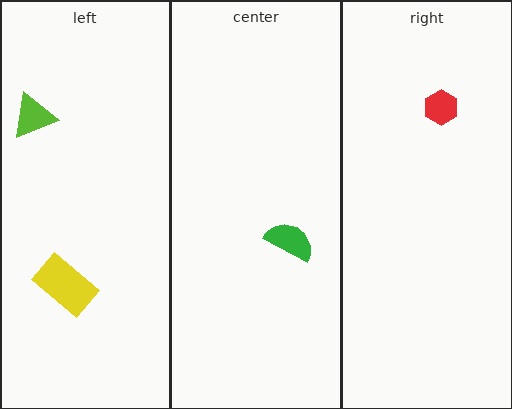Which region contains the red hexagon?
The right region.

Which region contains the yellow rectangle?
The left region.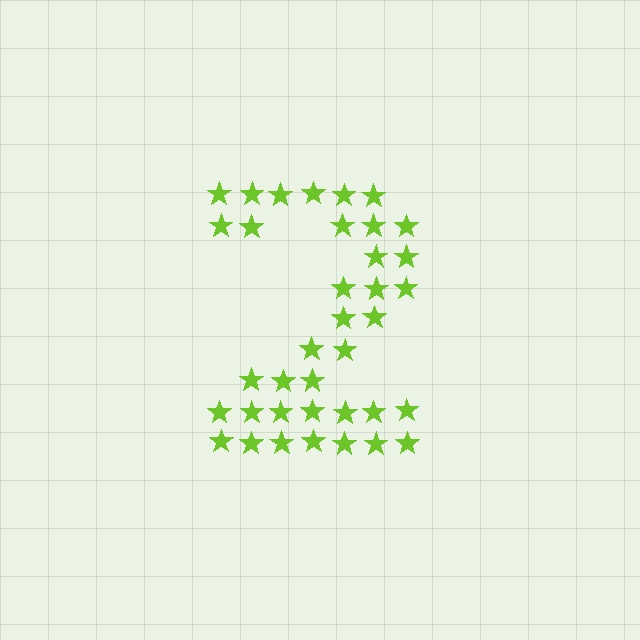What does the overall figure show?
The overall figure shows the digit 2.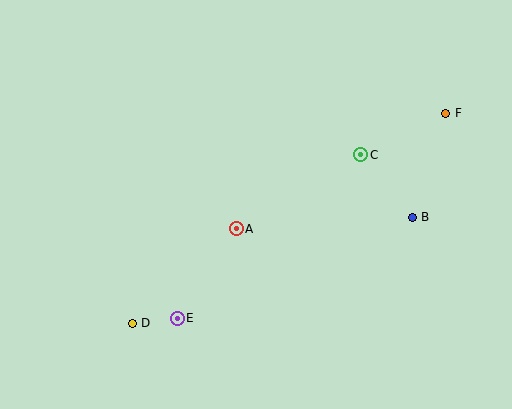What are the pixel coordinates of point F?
Point F is at (446, 113).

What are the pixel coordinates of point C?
Point C is at (361, 155).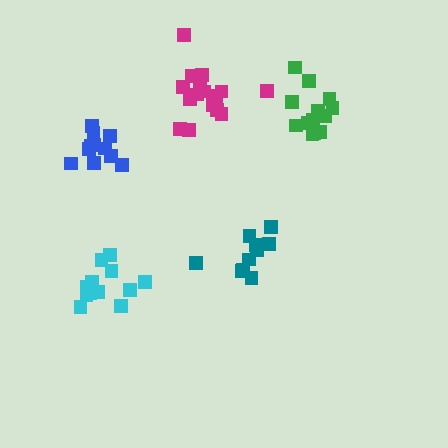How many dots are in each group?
Group 1: 12 dots, Group 2: 10 dots, Group 3: 11 dots, Group 4: 13 dots, Group 5: 16 dots (62 total).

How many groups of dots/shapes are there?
There are 5 groups.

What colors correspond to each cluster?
The clusters are colored: cyan, teal, blue, green, magenta.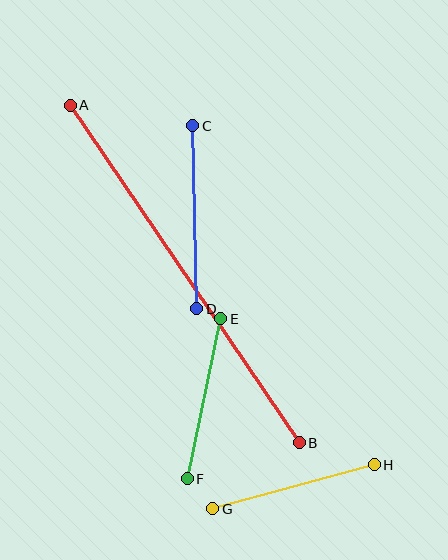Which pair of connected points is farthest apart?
Points A and B are farthest apart.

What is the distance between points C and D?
The distance is approximately 183 pixels.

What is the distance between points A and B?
The distance is approximately 408 pixels.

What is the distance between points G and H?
The distance is approximately 167 pixels.